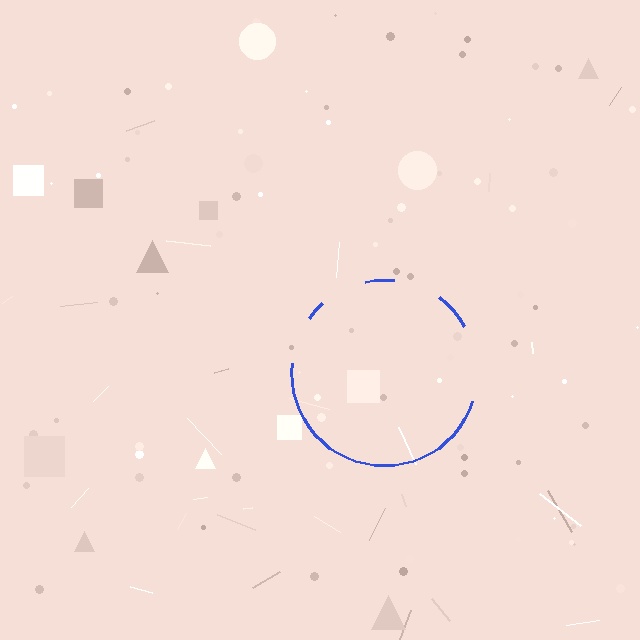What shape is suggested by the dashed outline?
The dashed outline suggests a circle.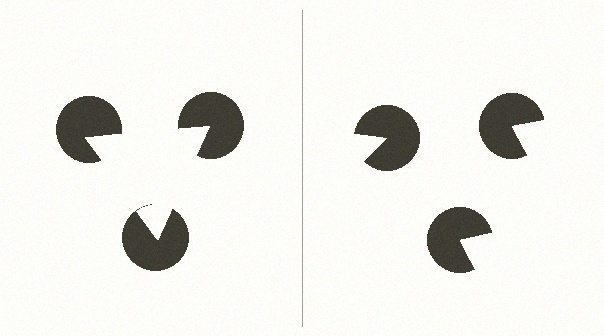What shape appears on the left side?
An illusory triangle.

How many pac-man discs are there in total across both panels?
6 — 3 on each side.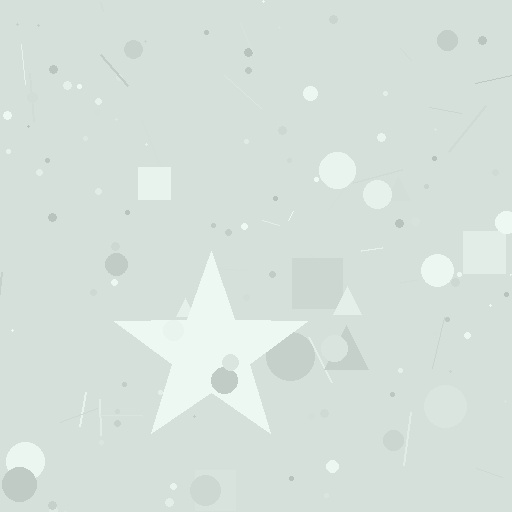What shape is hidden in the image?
A star is hidden in the image.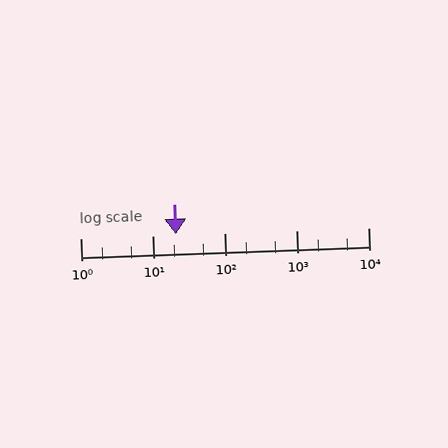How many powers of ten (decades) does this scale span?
The scale spans 4 decades, from 1 to 10000.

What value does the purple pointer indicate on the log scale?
The pointer indicates approximately 21.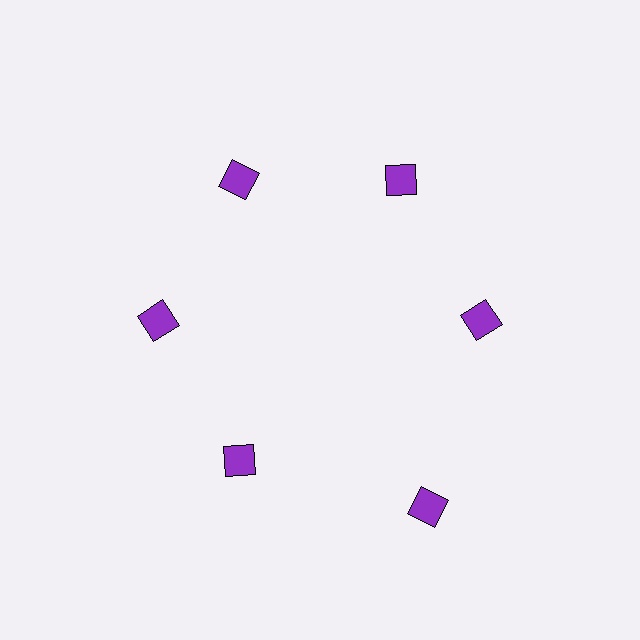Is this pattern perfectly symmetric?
No. The 6 purple squares are arranged in a ring, but one element near the 5 o'clock position is pushed outward from the center, breaking the 6-fold rotational symmetry.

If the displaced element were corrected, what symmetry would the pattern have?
It would have 6-fold rotational symmetry — the pattern would map onto itself every 60 degrees.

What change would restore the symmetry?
The symmetry would be restored by moving it inward, back onto the ring so that all 6 squares sit at equal angles and equal distance from the center.